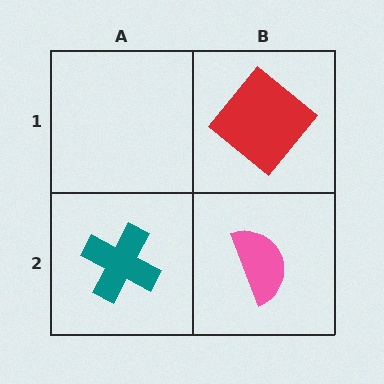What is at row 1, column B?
A red diamond.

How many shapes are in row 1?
1 shape.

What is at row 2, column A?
A teal cross.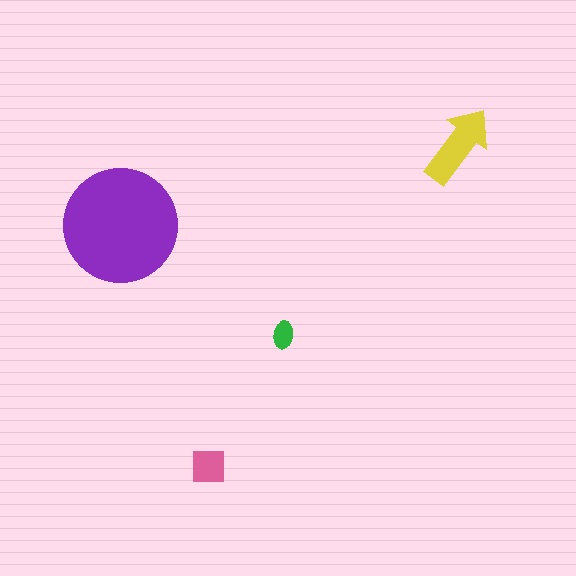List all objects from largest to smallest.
The purple circle, the yellow arrow, the pink square, the green ellipse.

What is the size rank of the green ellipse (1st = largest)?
4th.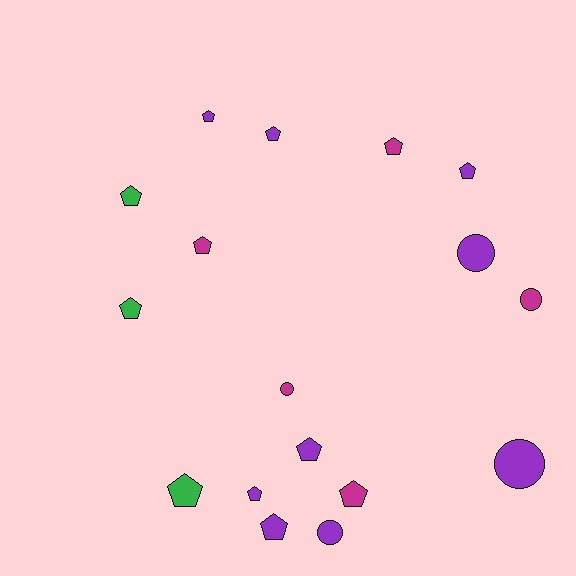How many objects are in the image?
There are 17 objects.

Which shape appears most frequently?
Pentagon, with 12 objects.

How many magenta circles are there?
There are 2 magenta circles.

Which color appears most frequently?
Purple, with 9 objects.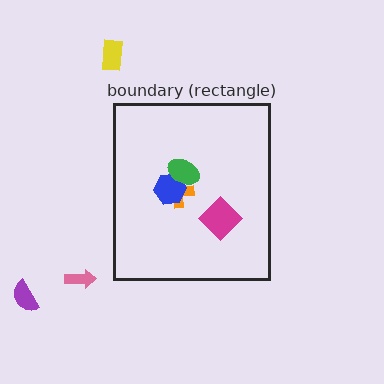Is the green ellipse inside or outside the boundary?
Inside.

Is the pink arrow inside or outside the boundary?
Outside.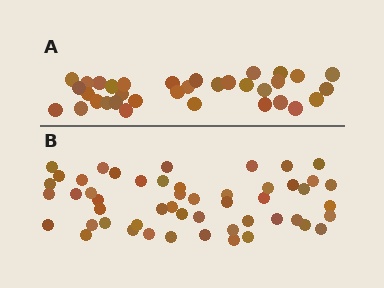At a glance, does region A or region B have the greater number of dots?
Region B (the bottom region) has more dots.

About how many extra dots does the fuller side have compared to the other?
Region B has approximately 15 more dots than region A.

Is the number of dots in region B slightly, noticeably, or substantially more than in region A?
Region B has substantially more. The ratio is roughly 1.5 to 1.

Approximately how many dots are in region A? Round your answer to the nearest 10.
About 30 dots. (The exact count is 34, which rounds to 30.)